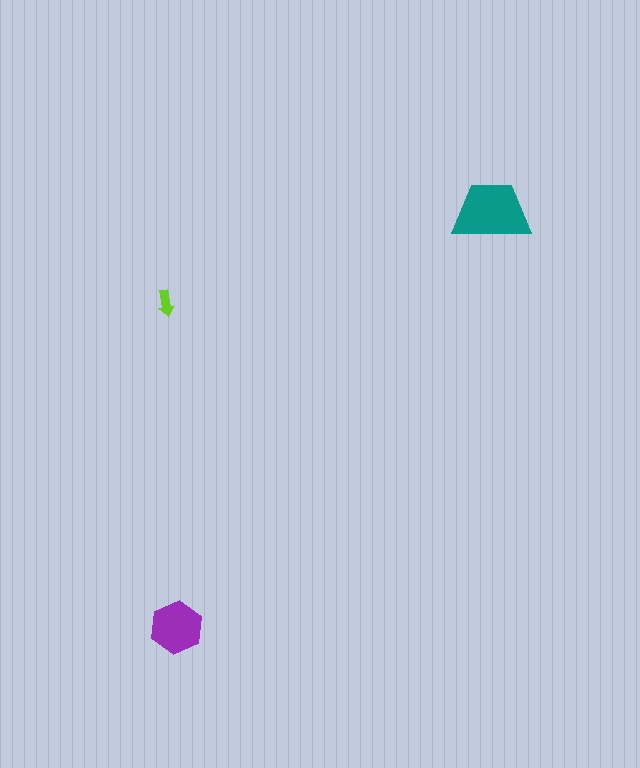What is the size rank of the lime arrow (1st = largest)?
3rd.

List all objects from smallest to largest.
The lime arrow, the purple hexagon, the teal trapezoid.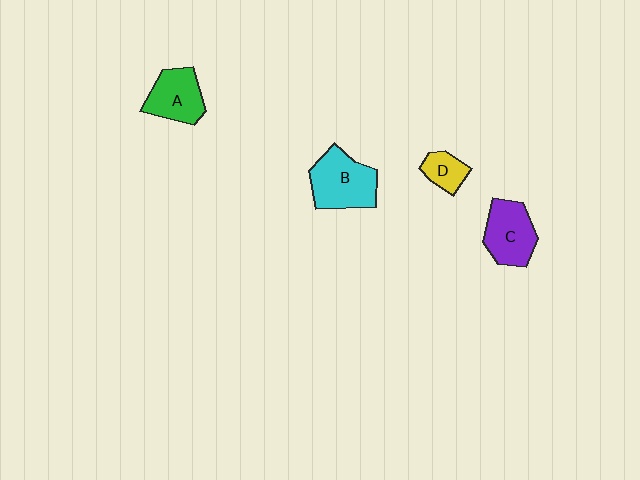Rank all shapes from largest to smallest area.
From largest to smallest: B (cyan), C (purple), A (green), D (yellow).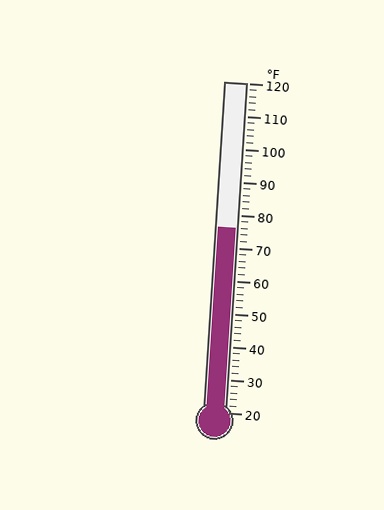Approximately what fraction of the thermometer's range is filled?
The thermometer is filled to approximately 55% of its range.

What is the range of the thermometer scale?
The thermometer scale ranges from 20°F to 120°F.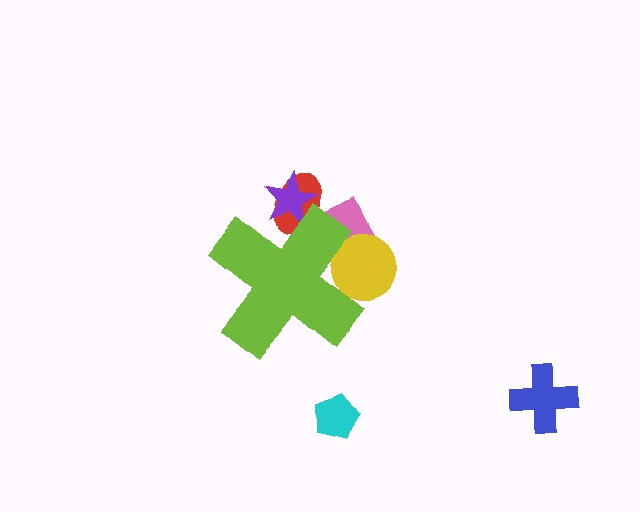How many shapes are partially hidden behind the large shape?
4 shapes are partially hidden.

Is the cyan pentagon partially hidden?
No, the cyan pentagon is fully visible.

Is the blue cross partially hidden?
No, the blue cross is fully visible.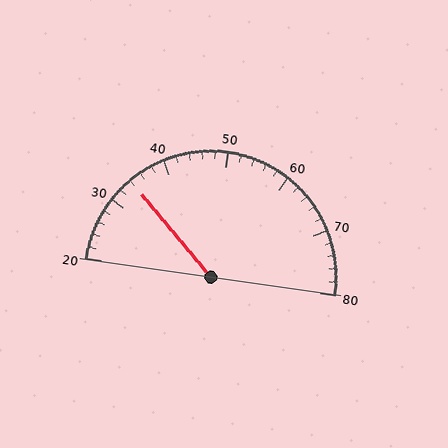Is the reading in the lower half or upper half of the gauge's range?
The reading is in the lower half of the range (20 to 80).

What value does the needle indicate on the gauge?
The needle indicates approximately 34.